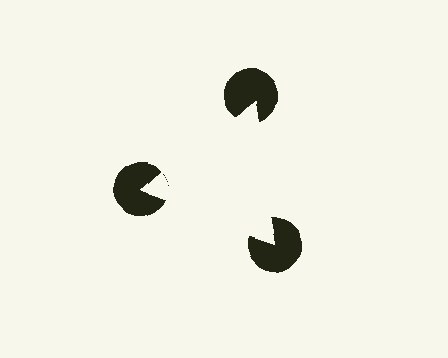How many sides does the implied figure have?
3 sides.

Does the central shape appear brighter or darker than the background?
It typically appears slightly brighter than the background, even though no actual brightness change is drawn.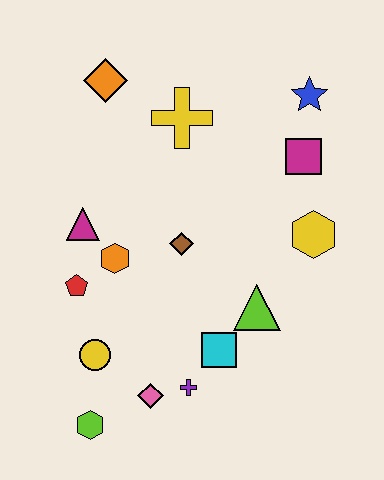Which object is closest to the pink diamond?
The purple cross is closest to the pink diamond.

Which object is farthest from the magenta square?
The lime hexagon is farthest from the magenta square.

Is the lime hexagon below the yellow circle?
Yes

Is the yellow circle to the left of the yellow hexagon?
Yes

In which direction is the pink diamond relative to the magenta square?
The pink diamond is below the magenta square.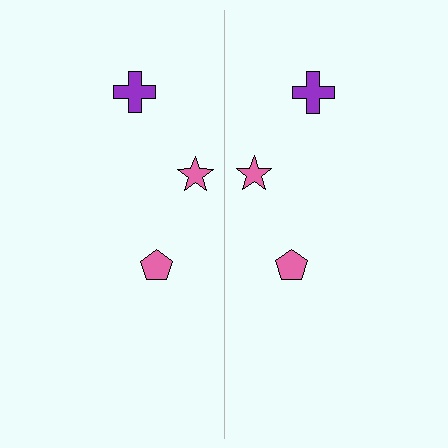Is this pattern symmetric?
Yes, this pattern has bilateral (reflection) symmetry.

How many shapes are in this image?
There are 6 shapes in this image.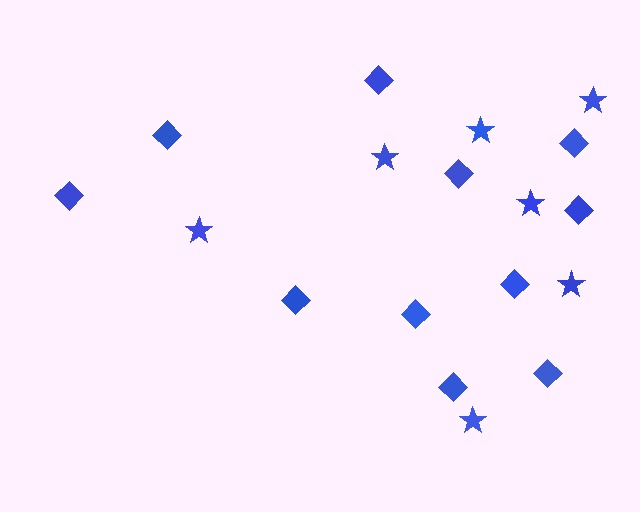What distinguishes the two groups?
There are 2 groups: one group of stars (7) and one group of diamonds (11).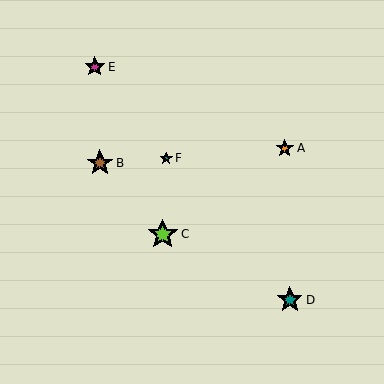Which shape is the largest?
The lime star (labeled C) is the largest.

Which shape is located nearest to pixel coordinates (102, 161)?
The brown star (labeled B) at (100, 163) is nearest to that location.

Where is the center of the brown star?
The center of the brown star is at (100, 163).